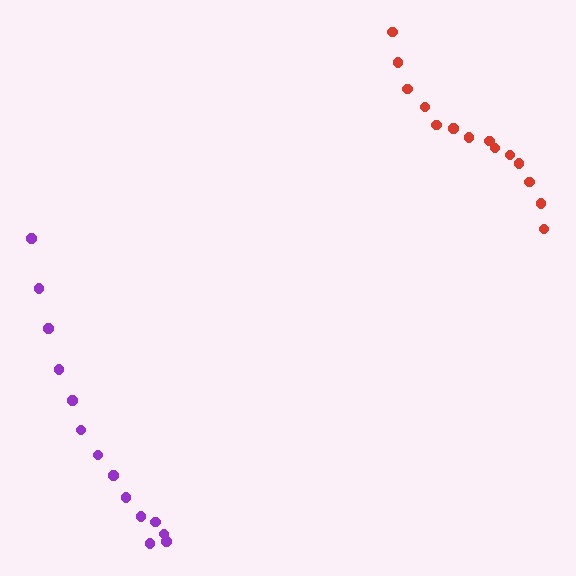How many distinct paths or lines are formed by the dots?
There are 2 distinct paths.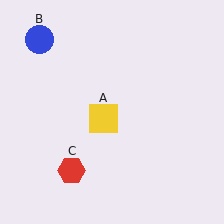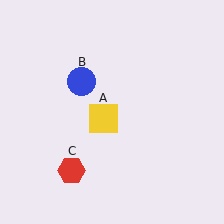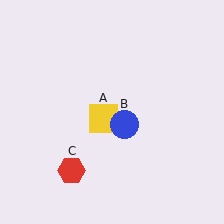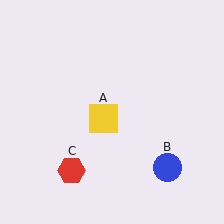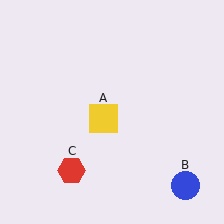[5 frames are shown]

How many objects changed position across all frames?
1 object changed position: blue circle (object B).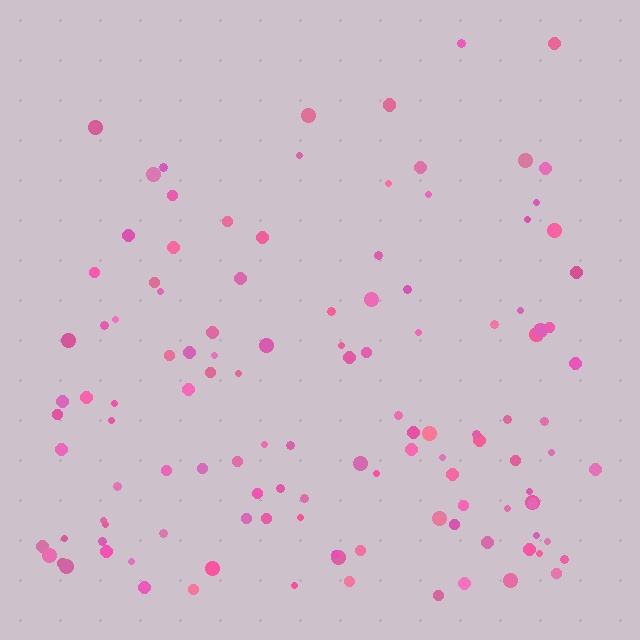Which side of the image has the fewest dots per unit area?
The top.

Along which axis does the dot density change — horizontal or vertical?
Vertical.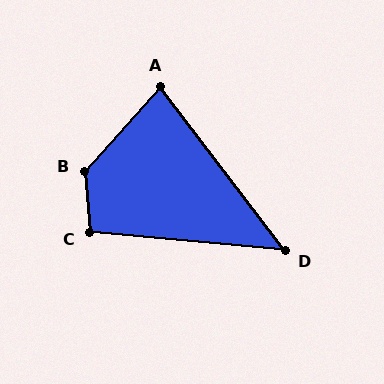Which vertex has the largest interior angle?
B, at approximately 132 degrees.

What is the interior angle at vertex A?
Approximately 79 degrees (acute).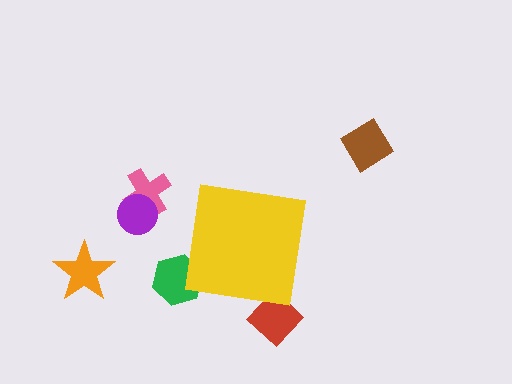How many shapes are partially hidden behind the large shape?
2 shapes are partially hidden.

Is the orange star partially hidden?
No, the orange star is fully visible.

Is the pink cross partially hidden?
No, the pink cross is fully visible.